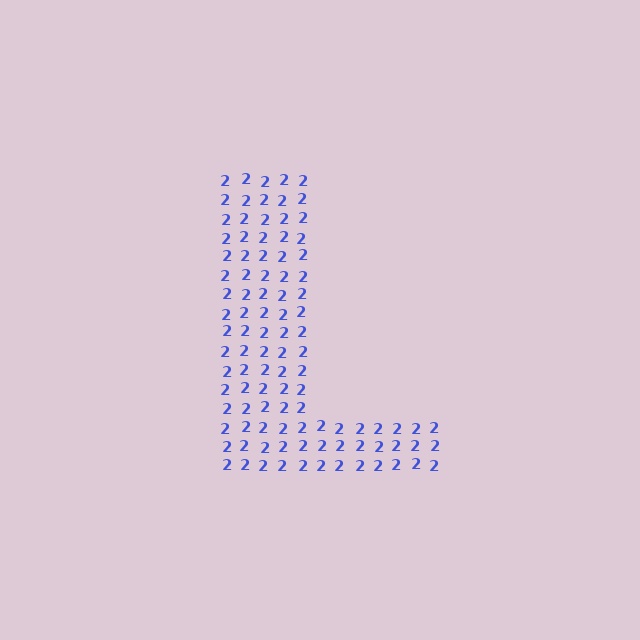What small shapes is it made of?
It is made of small digit 2's.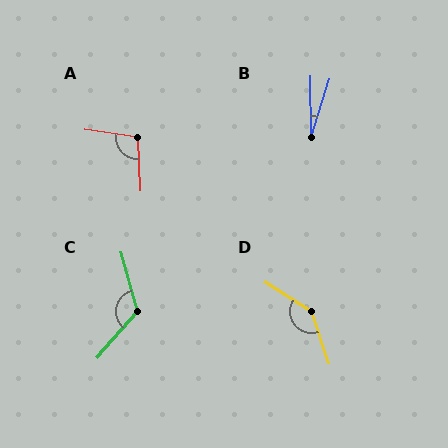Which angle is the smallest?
B, at approximately 18 degrees.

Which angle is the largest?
D, at approximately 140 degrees.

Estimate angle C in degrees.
Approximately 123 degrees.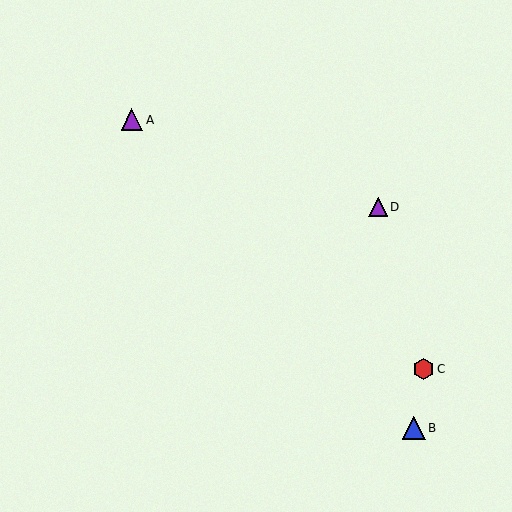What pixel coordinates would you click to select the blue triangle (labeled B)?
Click at (414, 428) to select the blue triangle B.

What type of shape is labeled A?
Shape A is a purple triangle.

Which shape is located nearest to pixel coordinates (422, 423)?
The blue triangle (labeled B) at (414, 428) is nearest to that location.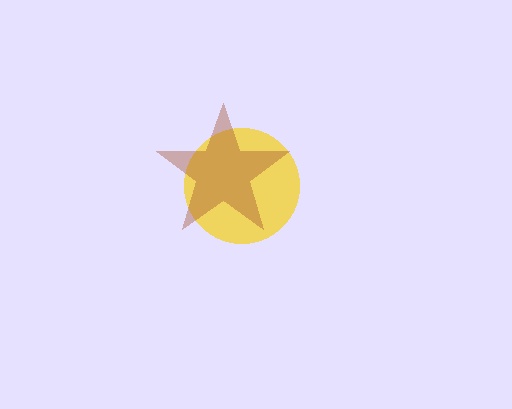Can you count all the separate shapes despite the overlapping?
Yes, there are 2 separate shapes.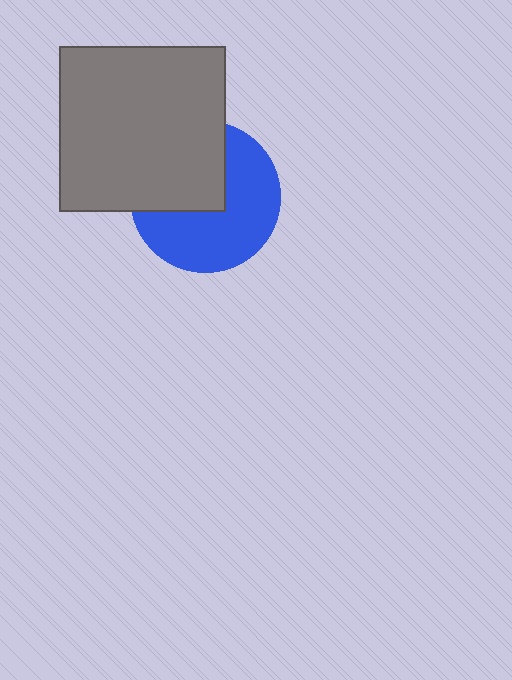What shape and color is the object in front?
The object in front is a gray rectangle.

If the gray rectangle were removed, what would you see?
You would see the complete blue circle.